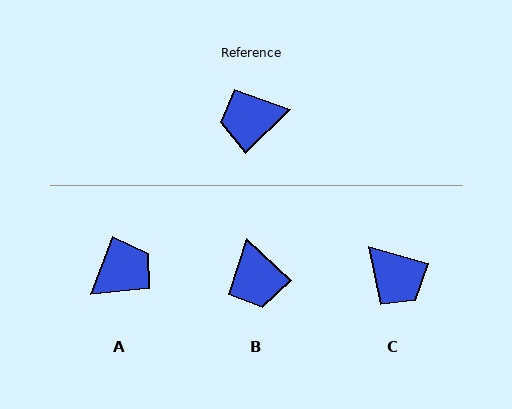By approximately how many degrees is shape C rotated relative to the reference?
Approximately 121 degrees counter-clockwise.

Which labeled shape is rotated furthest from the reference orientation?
A, about 155 degrees away.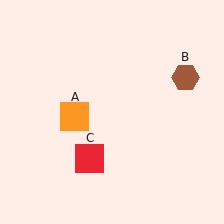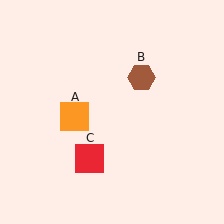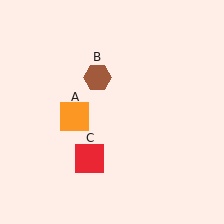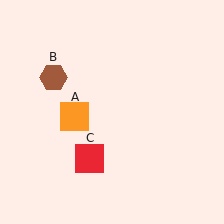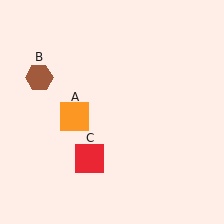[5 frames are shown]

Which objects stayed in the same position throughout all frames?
Orange square (object A) and red square (object C) remained stationary.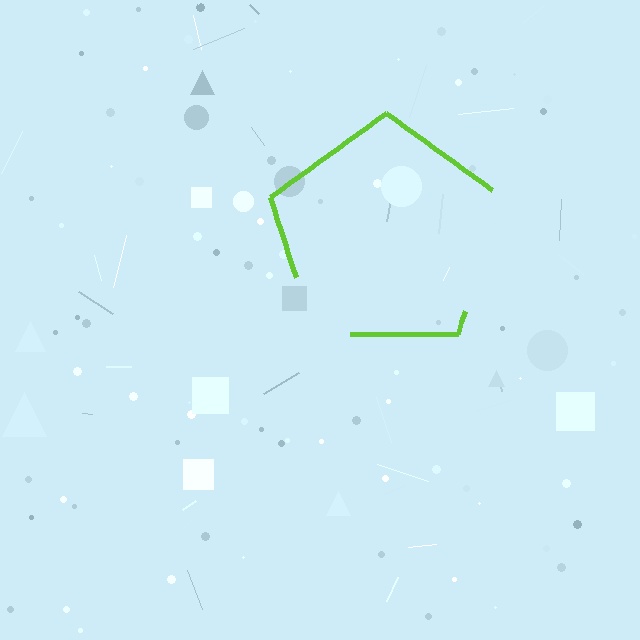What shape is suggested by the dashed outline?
The dashed outline suggests a pentagon.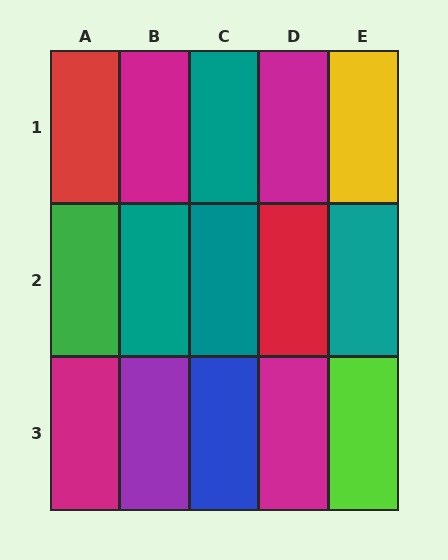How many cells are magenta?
4 cells are magenta.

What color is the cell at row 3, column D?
Magenta.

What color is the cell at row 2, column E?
Teal.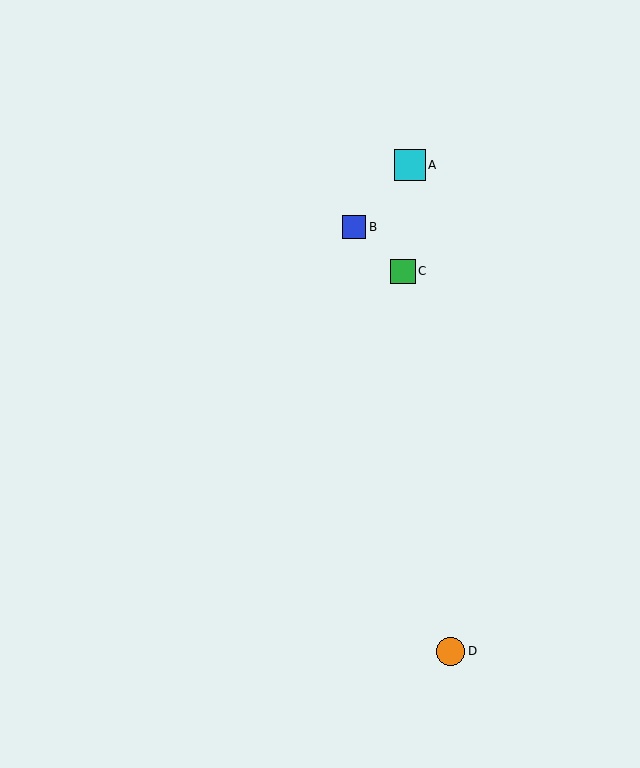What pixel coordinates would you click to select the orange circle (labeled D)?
Click at (451, 651) to select the orange circle D.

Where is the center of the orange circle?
The center of the orange circle is at (451, 651).